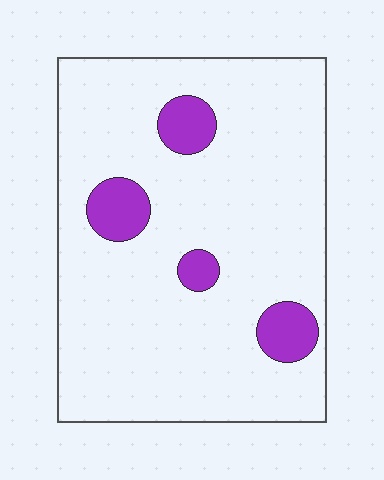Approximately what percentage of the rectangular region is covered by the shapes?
Approximately 10%.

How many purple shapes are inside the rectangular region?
4.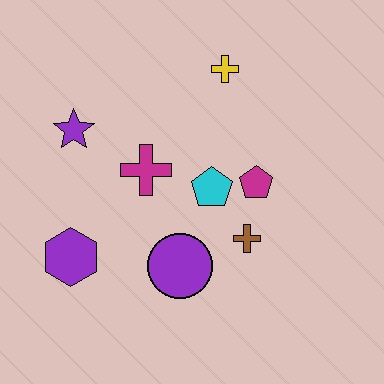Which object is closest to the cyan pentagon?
The magenta pentagon is closest to the cyan pentagon.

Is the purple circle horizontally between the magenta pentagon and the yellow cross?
No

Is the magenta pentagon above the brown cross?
Yes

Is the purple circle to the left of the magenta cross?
No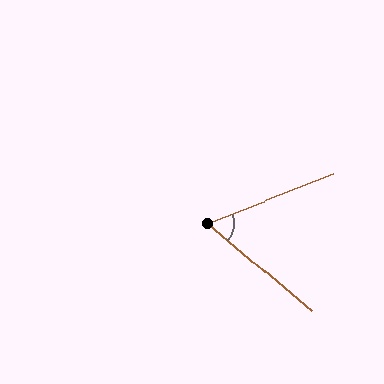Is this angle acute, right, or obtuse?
It is acute.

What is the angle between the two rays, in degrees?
Approximately 62 degrees.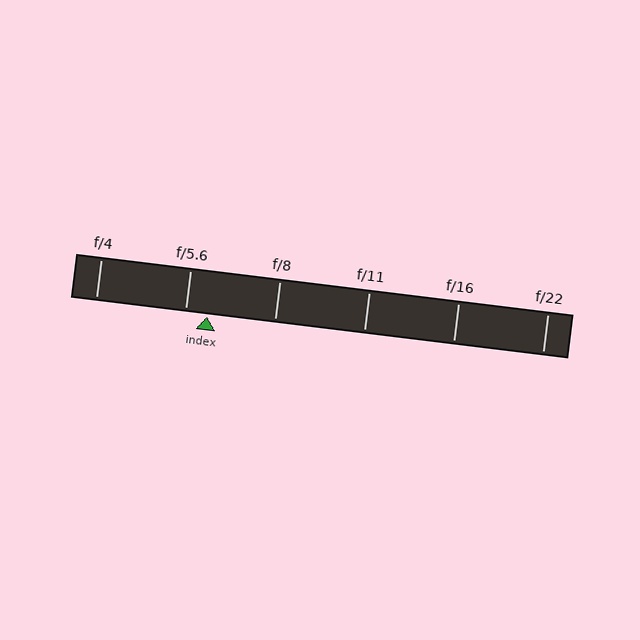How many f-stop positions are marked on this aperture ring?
There are 6 f-stop positions marked.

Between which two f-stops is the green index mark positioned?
The index mark is between f/5.6 and f/8.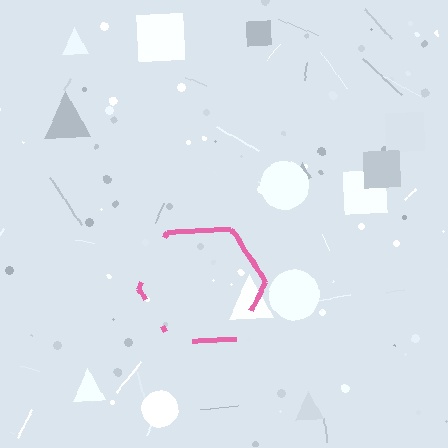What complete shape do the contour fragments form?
The contour fragments form a hexagon.